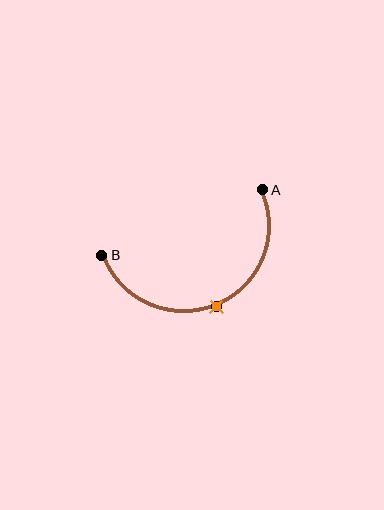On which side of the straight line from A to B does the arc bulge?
The arc bulges below the straight line connecting A and B.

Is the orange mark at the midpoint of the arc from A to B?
Yes. The orange mark lies on the arc at equal arc-length from both A and B — it is the arc midpoint.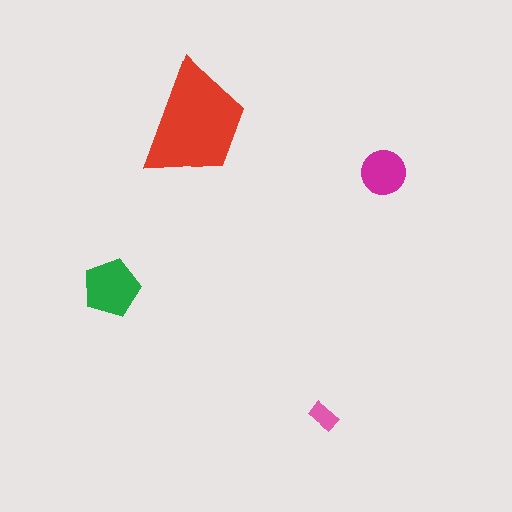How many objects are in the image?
There are 4 objects in the image.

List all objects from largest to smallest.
The red trapezoid, the green pentagon, the magenta circle, the pink rectangle.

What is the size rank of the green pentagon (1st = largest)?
2nd.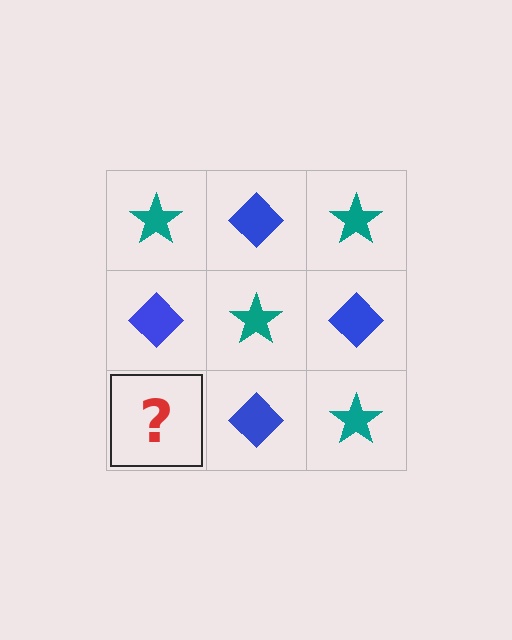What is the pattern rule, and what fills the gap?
The rule is that it alternates teal star and blue diamond in a checkerboard pattern. The gap should be filled with a teal star.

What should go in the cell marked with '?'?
The missing cell should contain a teal star.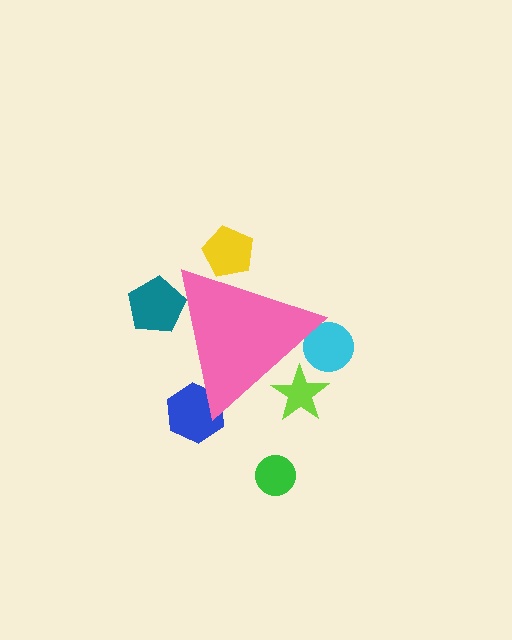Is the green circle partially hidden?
No, the green circle is fully visible.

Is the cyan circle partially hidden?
Yes, the cyan circle is partially hidden behind the pink triangle.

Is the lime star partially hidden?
Yes, the lime star is partially hidden behind the pink triangle.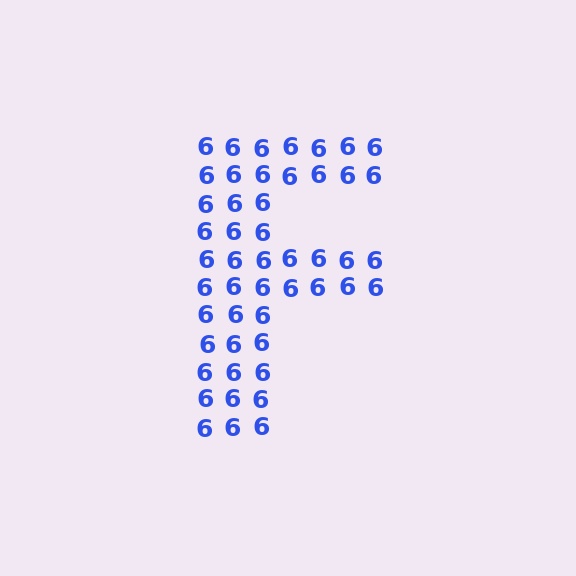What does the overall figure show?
The overall figure shows the letter F.